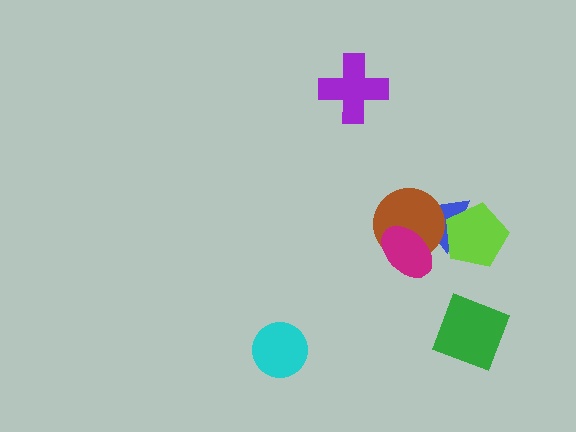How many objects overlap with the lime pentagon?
1 object overlaps with the lime pentagon.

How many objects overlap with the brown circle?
2 objects overlap with the brown circle.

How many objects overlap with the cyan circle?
0 objects overlap with the cyan circle.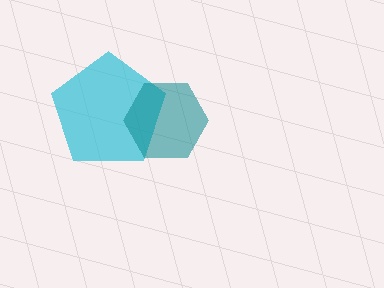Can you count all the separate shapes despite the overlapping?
Yes, there are 2 separate shapes.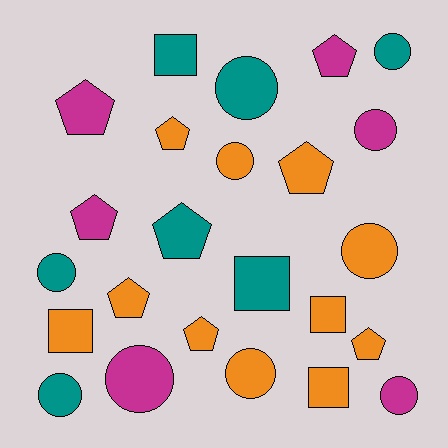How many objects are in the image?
There are 24 objects.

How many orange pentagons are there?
There are 5 orange pentagons.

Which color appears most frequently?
Orange, with 11 objects.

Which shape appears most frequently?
Circle, with 10 objects.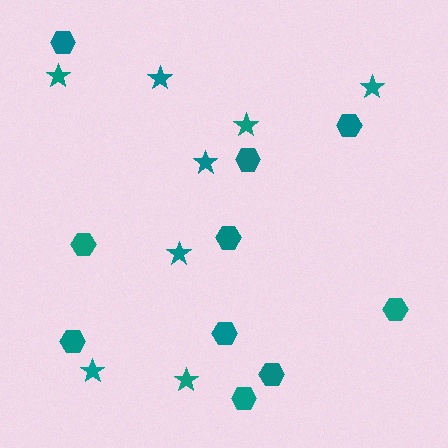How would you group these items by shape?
There are 2 groups: one group of stars (8) and one group of hexagons (10).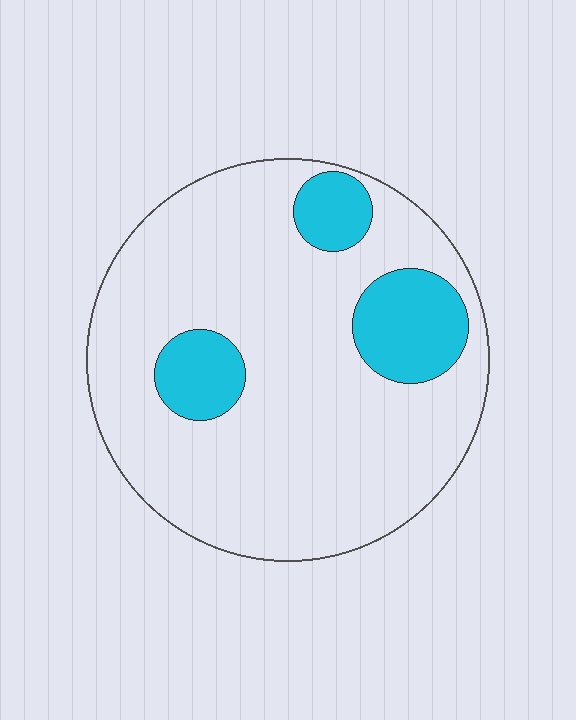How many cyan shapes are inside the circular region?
3.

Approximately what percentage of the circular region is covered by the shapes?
Approximately 15%.